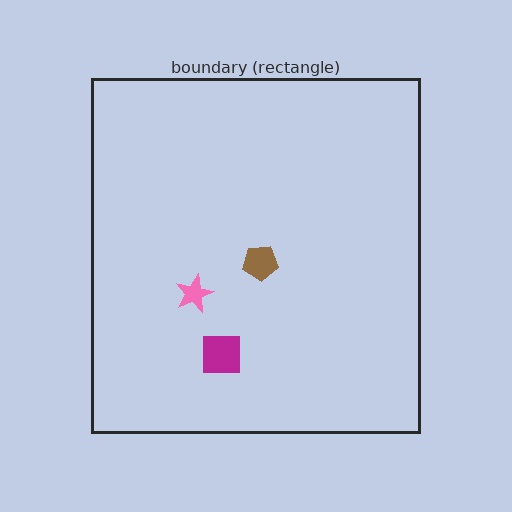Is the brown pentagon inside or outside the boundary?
Inside.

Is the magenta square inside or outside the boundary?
Inside.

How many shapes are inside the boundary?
3 inside, 0 outside.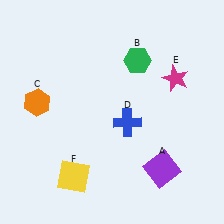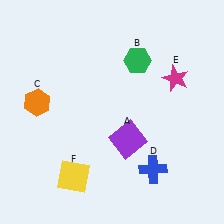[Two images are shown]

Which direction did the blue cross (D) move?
The blue cross (D) moved down.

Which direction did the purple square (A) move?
The purple square (A) moved left.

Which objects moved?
The objects that moved are: the purple square (A), the blue cross (D).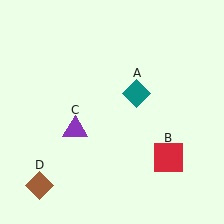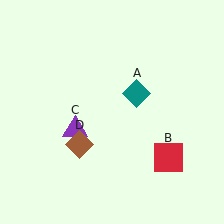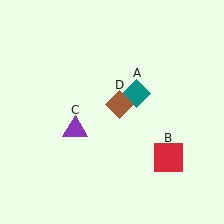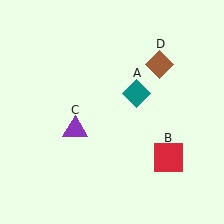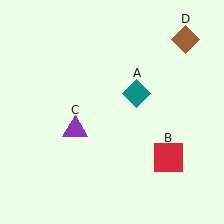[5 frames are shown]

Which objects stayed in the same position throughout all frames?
Teal diamond (object A) and red square (object B) and purple triangle (object C) remained stationary.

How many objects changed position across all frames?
1 object changed position: brown diamond (object D).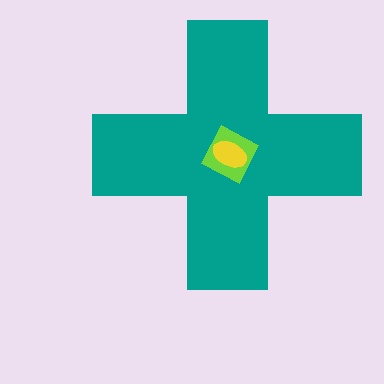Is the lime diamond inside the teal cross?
Yes.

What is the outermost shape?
The teal cross.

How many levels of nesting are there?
3.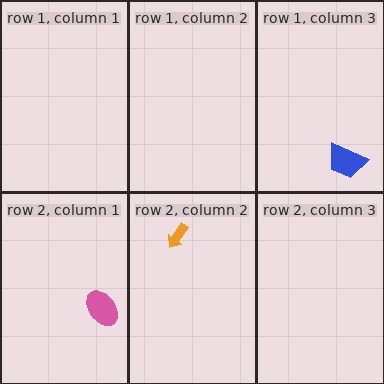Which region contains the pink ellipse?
The row 2, column 1 region.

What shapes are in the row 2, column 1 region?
The pink ellipse.